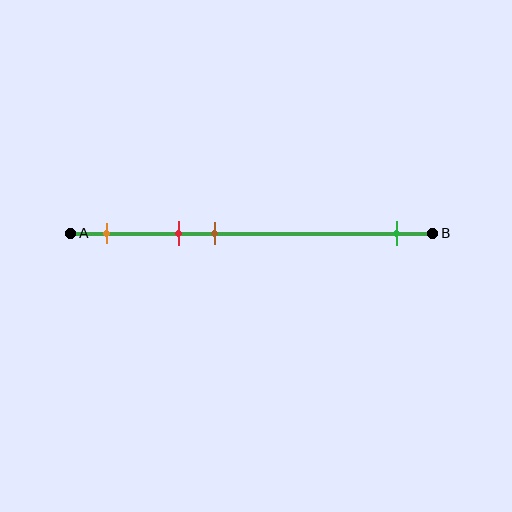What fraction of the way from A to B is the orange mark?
The orange mark is approximately 10% (0.1) of the way from A to B.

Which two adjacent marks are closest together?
The red and brown marks are the closest adjacent pair.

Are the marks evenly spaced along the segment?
No, the marks are not evenly spaced.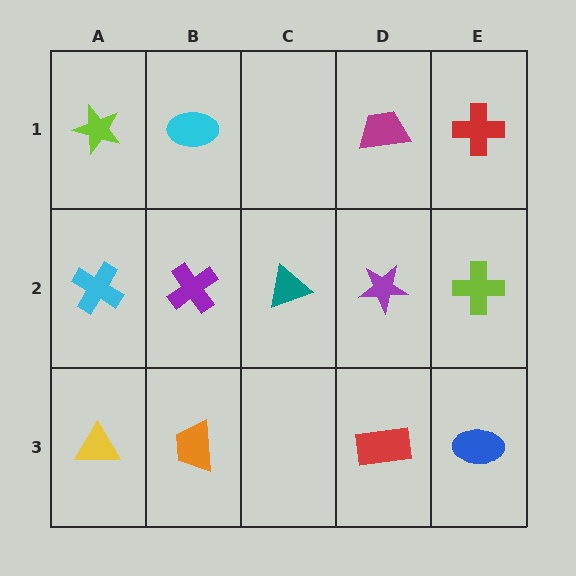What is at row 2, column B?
A purple cross.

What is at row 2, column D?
A purple star.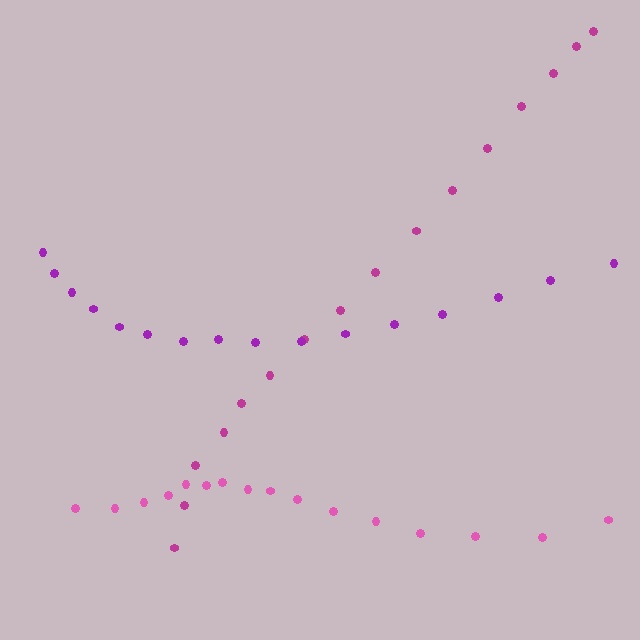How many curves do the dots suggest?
There are 3 distinct paths.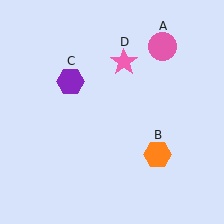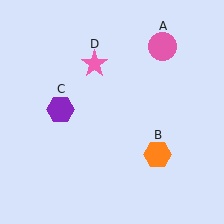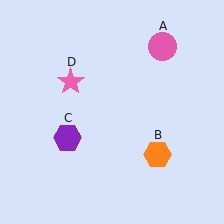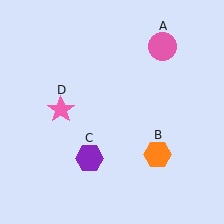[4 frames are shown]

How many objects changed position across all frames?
2 objects changed position: purple hexagon (object C), pink star (object D).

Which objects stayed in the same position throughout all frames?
Pink circle (object A) and orange hexagon (object B) remained stationary.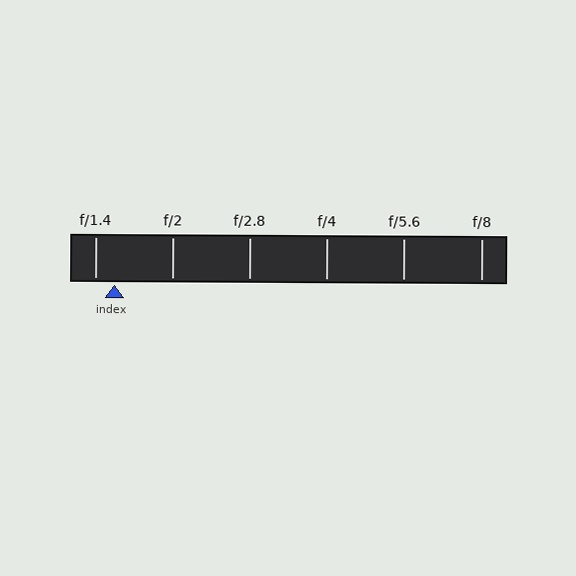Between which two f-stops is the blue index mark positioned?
The index mark is between f/1.4 and f/2.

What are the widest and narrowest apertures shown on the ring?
The widest aperture shown is f/1.4 and the narrowest is f/8.